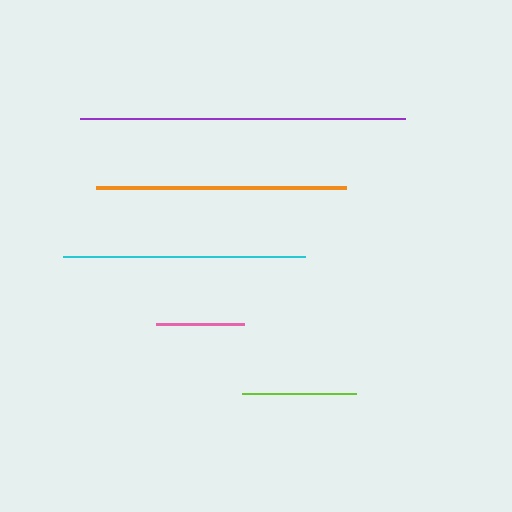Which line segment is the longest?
The purple line is the longest at approximately 325 pixels.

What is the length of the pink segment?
The pink segment is approximately 88 pixels long.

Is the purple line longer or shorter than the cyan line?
The purple line is longer than the cyan line.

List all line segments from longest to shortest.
From longest to shortest: purple, orange, cyan, lime, pink.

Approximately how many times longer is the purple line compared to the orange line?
The purple line is approximately 1.3 times the length of the orange line.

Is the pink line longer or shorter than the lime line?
The lime line is longer than the pink line.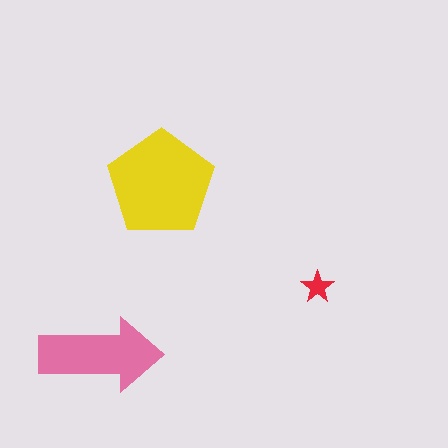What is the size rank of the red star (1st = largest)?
3rd.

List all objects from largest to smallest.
The yellow pentagon, the pink arrow, the red star.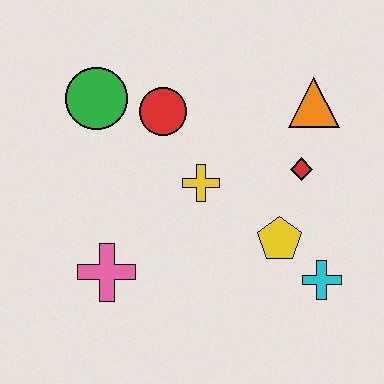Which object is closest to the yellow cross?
The red circle is closest to the yellow cross.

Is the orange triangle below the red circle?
No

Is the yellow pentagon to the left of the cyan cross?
Yes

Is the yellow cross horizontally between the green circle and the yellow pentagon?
Yes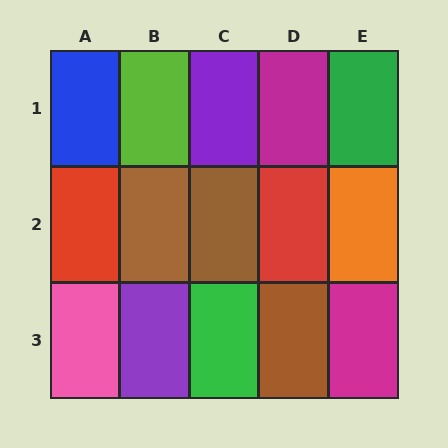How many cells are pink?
1 cell is pink.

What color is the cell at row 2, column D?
Red.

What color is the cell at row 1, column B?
Lime.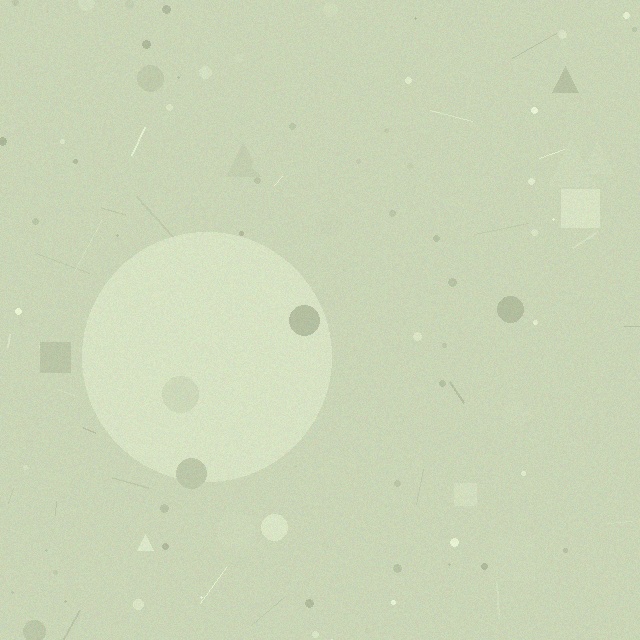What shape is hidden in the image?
A circle is hidden in the image.